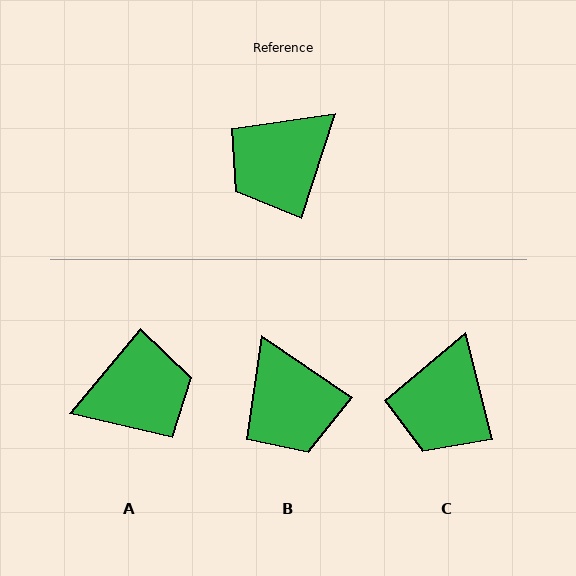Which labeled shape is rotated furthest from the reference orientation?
A, about 159 degrees away.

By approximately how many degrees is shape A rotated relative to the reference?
Approximately 159 degrees counter-clockwise.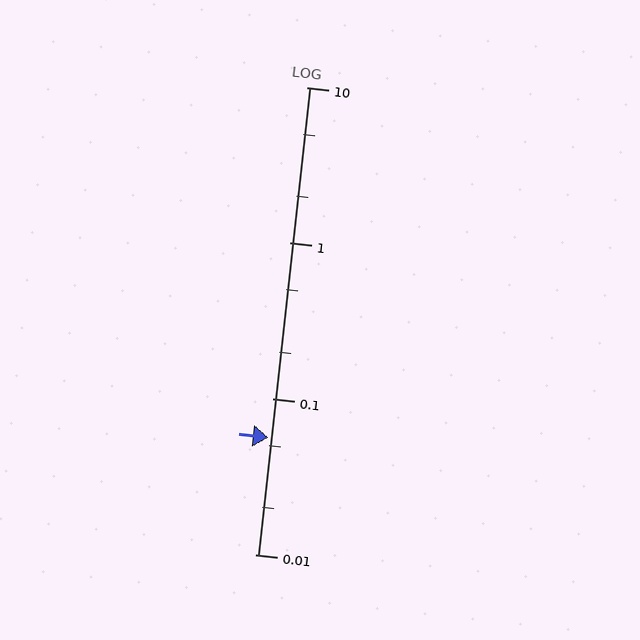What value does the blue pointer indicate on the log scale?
The pointer indicates approximately 0.056.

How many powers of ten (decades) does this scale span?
The scale spans 3 decades, from 0.01 to 10.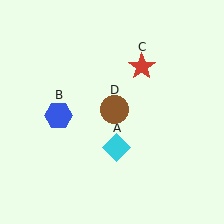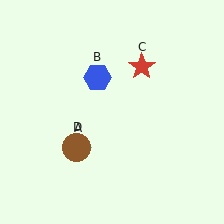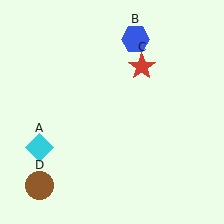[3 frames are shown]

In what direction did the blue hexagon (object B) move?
The blue hexagon (object B) moved up and to the right.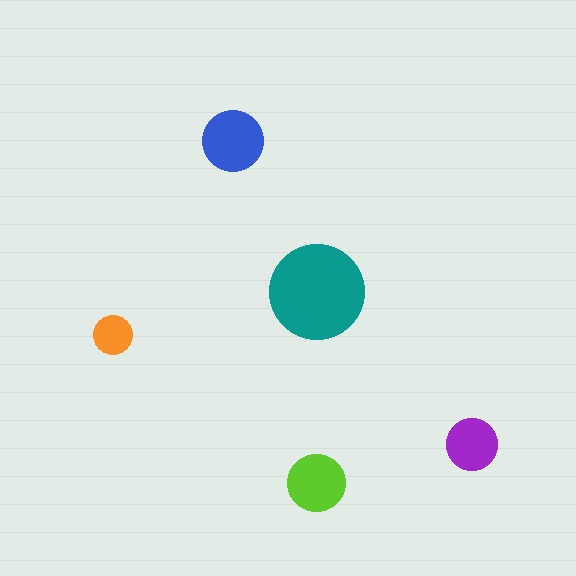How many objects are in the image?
There are 5 objects in the image.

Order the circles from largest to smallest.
the teal one, the blue one, the lime one, the purple one, the orange one.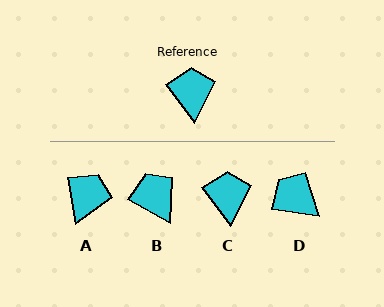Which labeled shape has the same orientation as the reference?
C.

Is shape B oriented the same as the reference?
No, it is off by about 23 degrees.